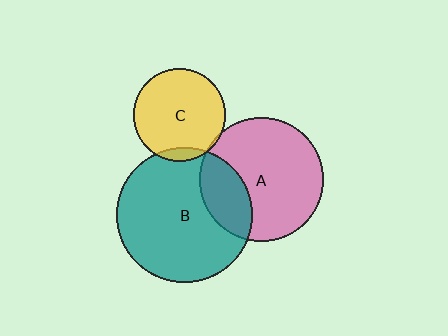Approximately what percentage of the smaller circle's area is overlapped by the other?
Approximately 5%.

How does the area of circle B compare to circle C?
Approximately 2.2 times.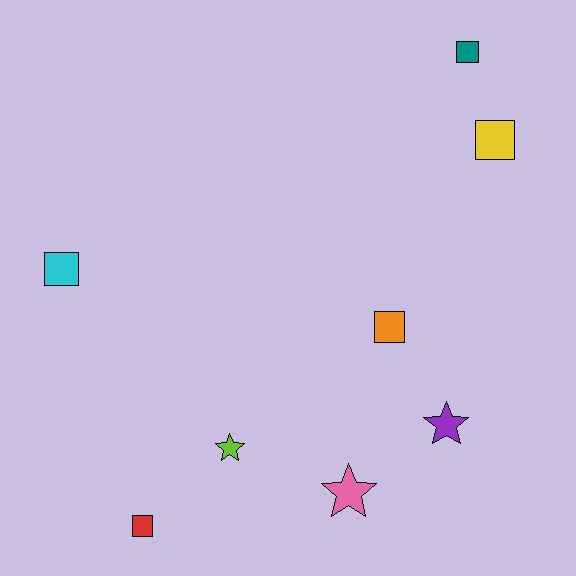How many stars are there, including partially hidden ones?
There are 3 stars.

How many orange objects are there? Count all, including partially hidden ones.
There is 1 orange object.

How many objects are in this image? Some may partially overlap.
There are 8 objects.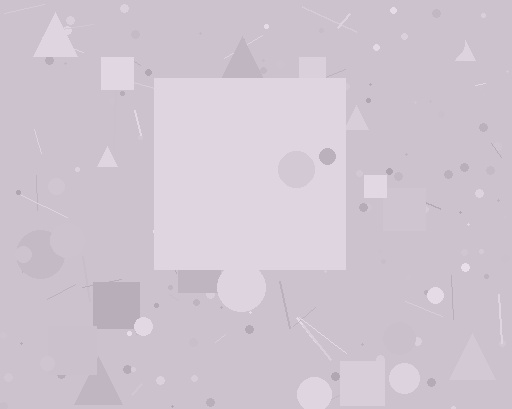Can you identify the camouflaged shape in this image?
The camouflaged shape is a square.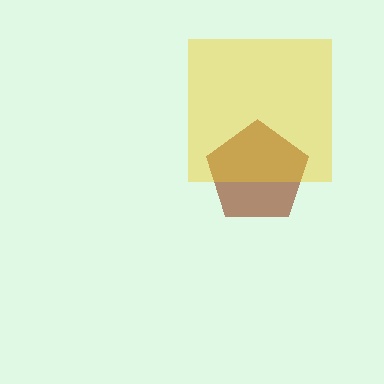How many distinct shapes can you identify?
There are 2 distinct shapes: a brown pentagon, a yellow square.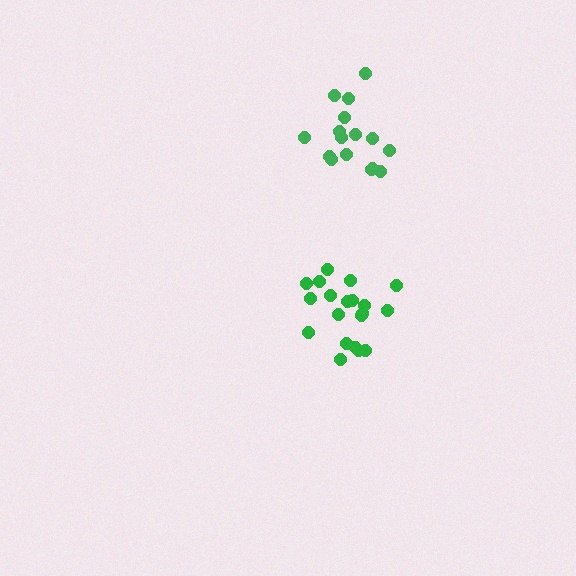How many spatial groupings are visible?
There are 2 spatial groupings.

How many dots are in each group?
Group 1: 16 dots, Group 2: 20 dots (36 total).